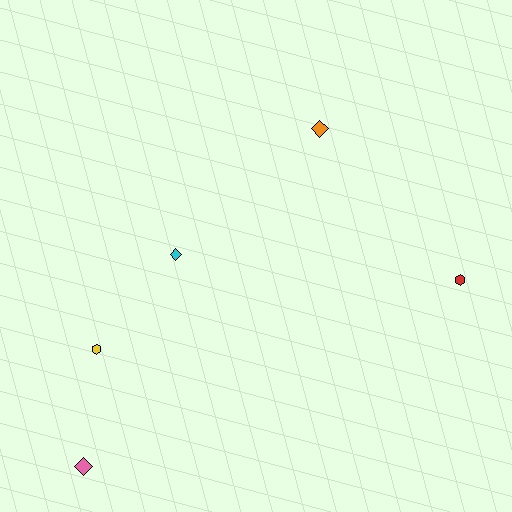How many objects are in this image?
There are 5 objects.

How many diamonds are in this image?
There are 3 diamonds.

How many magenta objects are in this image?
There are no magenta objects.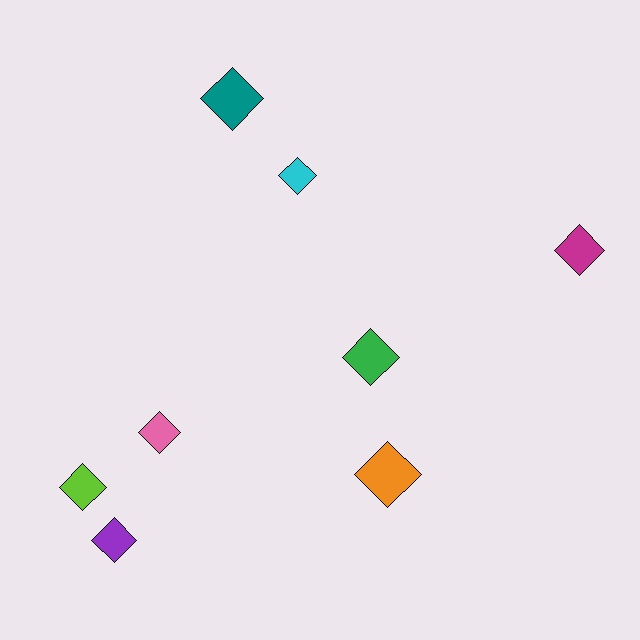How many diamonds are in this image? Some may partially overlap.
There are 8 diamonds.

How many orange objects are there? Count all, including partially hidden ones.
There is 1 orange object.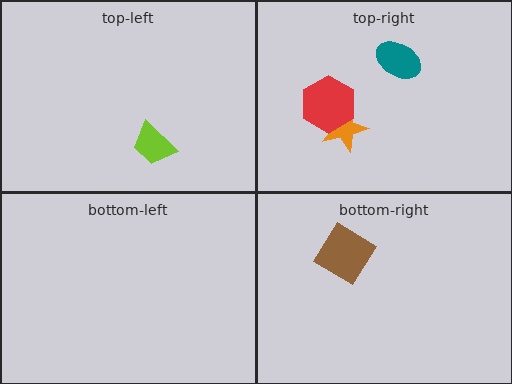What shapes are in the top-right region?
The teal ellipse, the orange star, the red hexagon.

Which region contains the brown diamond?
The bottom-right region.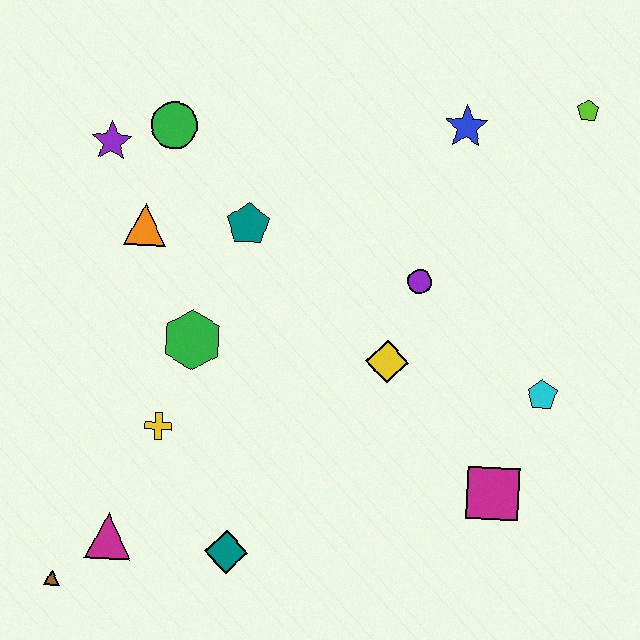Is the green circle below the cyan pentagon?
No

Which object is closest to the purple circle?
The yellow diamond is closest to the purple circle.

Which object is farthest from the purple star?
The magenta square is farthest from the purple star.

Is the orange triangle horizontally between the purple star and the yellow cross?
Yes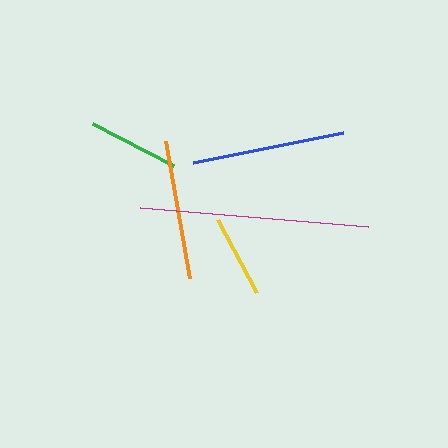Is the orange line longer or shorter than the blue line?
The blue line is longer than the orange line.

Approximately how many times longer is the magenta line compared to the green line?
The magenta line is approximately 2.5 times the length of the green line.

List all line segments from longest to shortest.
From longest to shortest: magenta, blue, orange, green, yellow.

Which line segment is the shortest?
The yellow line is the shortest at approximately 83 pixels.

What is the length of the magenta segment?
The magenta segment is approximately 228 pixels long.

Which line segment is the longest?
The magenta line is the longest at approximately 228 pixels.